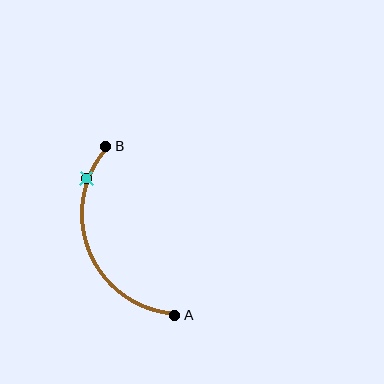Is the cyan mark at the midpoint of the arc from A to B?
No. The cyan mark lies on the arc but is closer to endpoint B. The arc midpoint would be at the point on the curve equidistant along the arc from both A and B.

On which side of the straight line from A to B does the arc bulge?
The arc bulges to the left of the straight line connecting A and B.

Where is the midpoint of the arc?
The arc midpoint is the point on the curve farthest from the straight line joining A and B. It sits to the left of that line.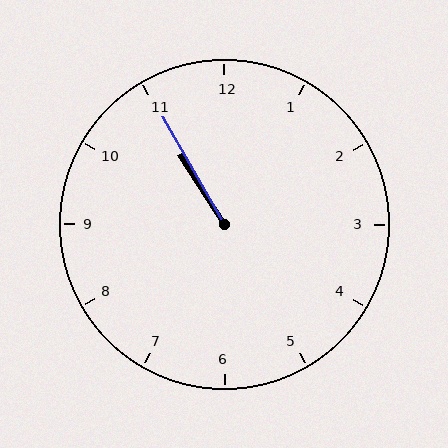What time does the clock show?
10:55.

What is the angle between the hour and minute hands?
Approximately 2 degrees.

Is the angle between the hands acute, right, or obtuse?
It is acute.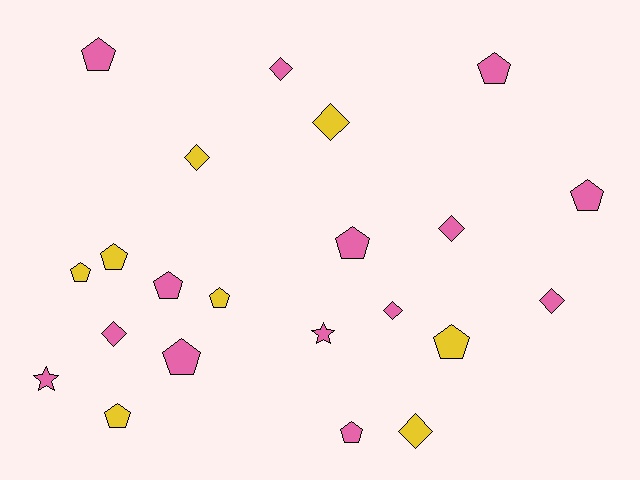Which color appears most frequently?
Pink, with 14 objects.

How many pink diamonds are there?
There are 5 pink diamonds.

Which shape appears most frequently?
Pentagon, with 12 objects.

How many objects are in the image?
There are 22 objects.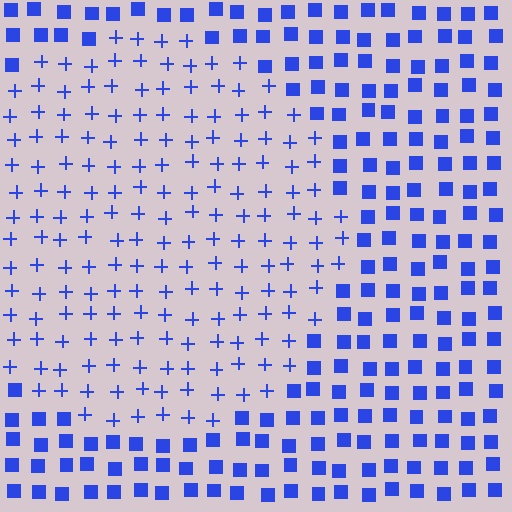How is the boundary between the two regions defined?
The boundary is defined by a change in element shape: plus signs inside vs. squares outside. All elements share the same color and spacing.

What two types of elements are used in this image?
The image uses plus signs inside the circle region and squares outside it.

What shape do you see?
I see a circle.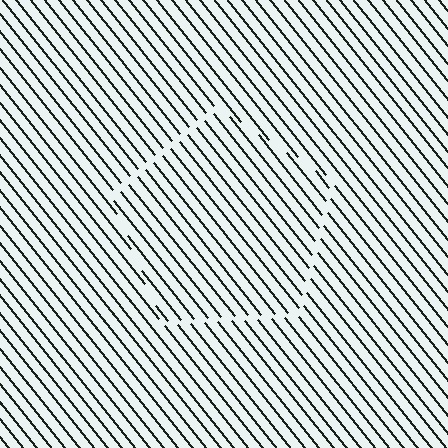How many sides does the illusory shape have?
5 sides — the line-ends trace a pentagon.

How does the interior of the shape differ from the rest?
The interior of the shape contains the same grating, shifted by half a period — the contour is defined by the phase discontinuity where line-ends from the inner and outer gratings abut.